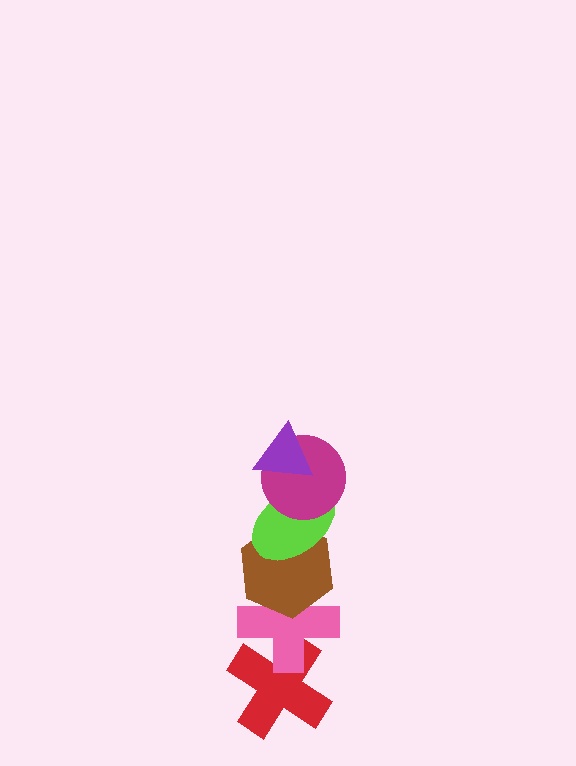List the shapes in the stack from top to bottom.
From top to bottom: the purple triangle, the magenta circle, the lime ellipse, the brown hexagon, the pink cross, the red cross.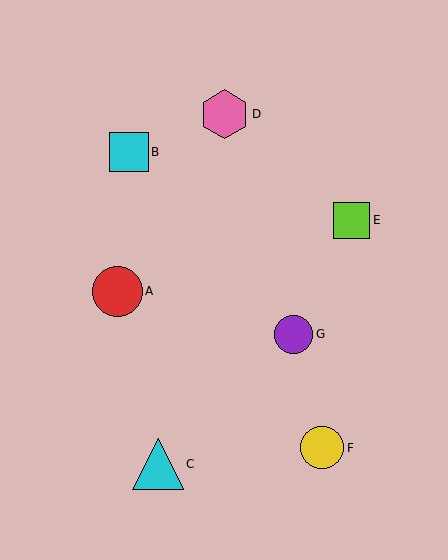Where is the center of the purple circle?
The center of the purple circle is at (294, 334).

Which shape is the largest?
The cyan triangle (labeled C) is the largest.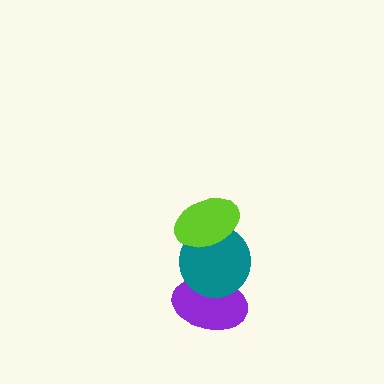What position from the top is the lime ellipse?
The lime ellipse is 1st from the top.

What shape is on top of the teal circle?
The lime ellipse is on top of the teal circle.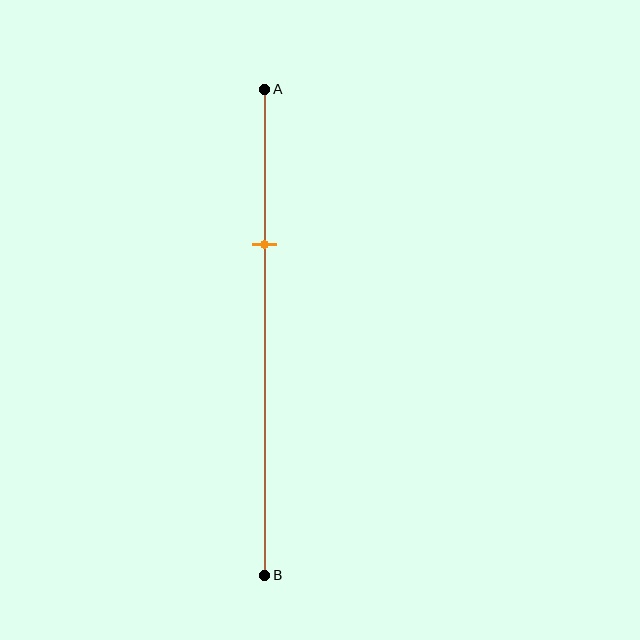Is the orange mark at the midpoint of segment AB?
No, the mark is at about 30% from A, not at the 50% midpoint.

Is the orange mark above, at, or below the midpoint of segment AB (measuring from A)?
The orange mark is above the midpoint of segment AB.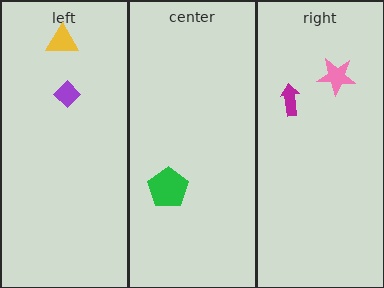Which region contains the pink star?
The right region.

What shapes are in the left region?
The purple diamond, the yellow triangle.